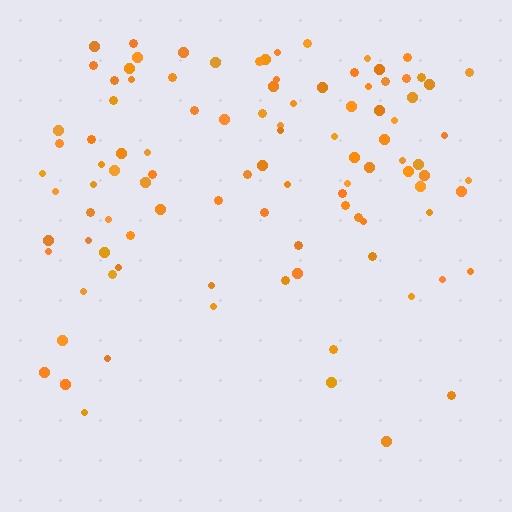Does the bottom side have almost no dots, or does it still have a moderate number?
Still a moderate number, just noticeably fewer than the top.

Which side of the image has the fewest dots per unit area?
The bottom.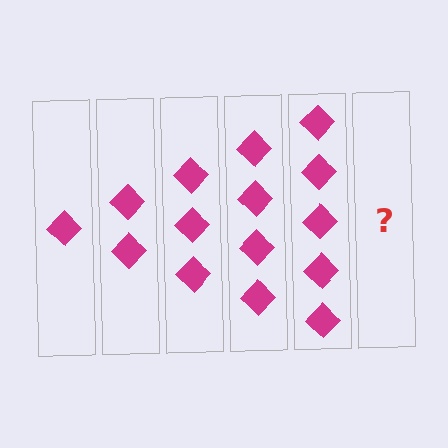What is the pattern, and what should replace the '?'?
The pattern is that each step adds one more diamond. The '?' should be 6 diamonds.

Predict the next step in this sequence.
The next step is 6 diamonds.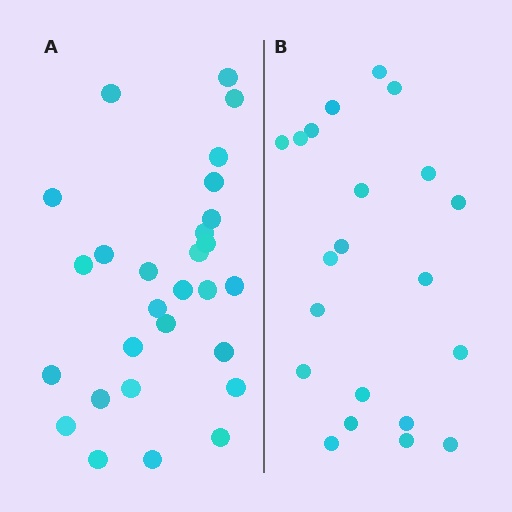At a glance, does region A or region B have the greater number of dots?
Region A (the left region) has more dots.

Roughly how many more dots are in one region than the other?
Region A has roughly 8 or so more dots than region B.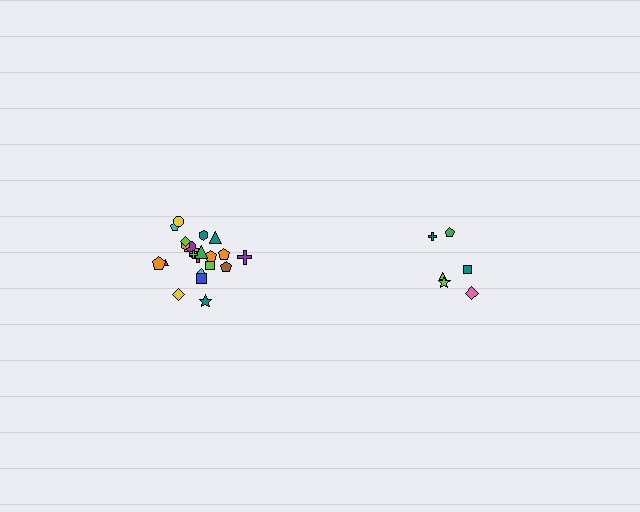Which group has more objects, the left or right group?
The left group.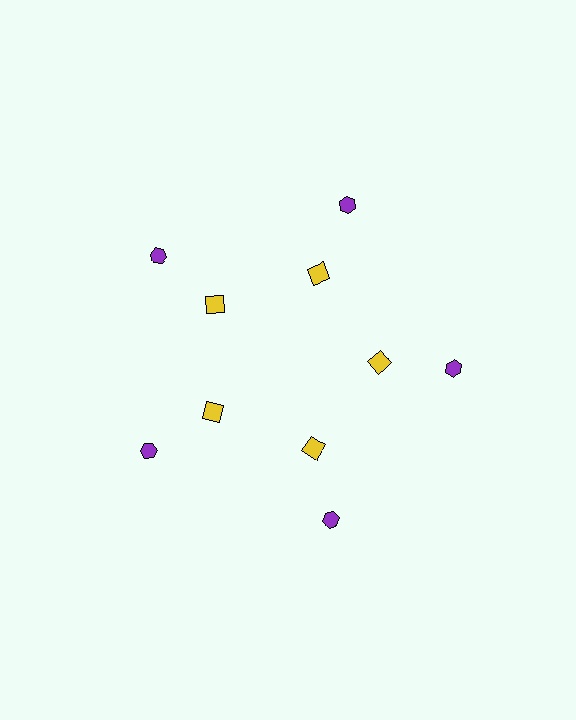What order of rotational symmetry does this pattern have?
This pattern has 5-fold rotational symmetry.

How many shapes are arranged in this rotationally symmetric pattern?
There are 10 shapes, arranged in 5 groups of 2.